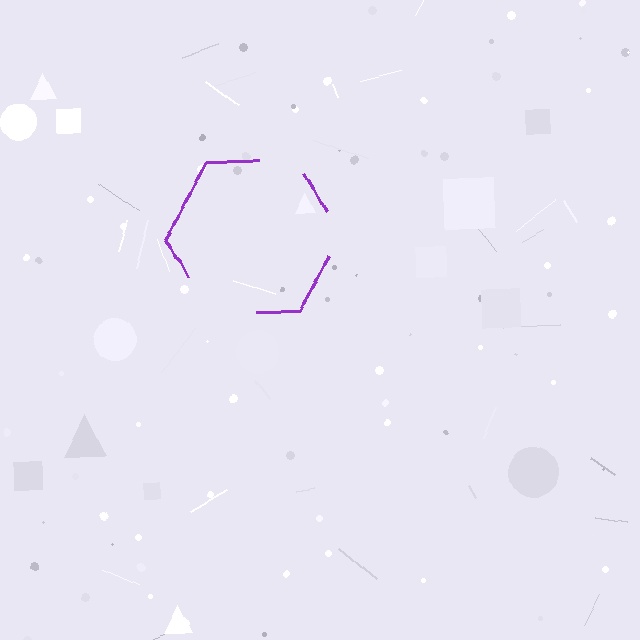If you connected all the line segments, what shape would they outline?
They would outline a hexagon.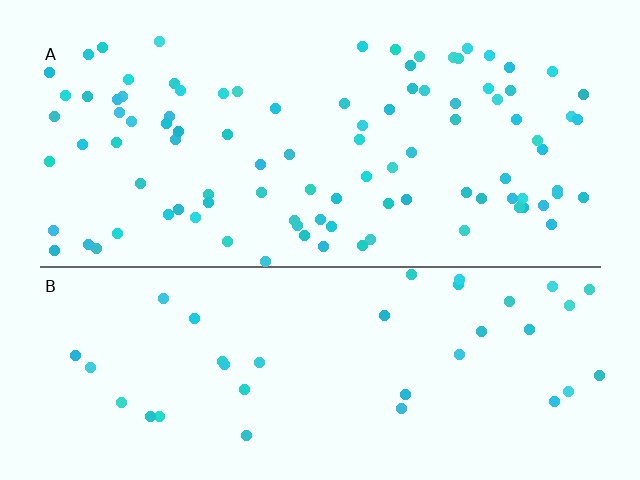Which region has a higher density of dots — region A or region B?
A (the top).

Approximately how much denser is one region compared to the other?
Approximately 2.6× — region A over region B.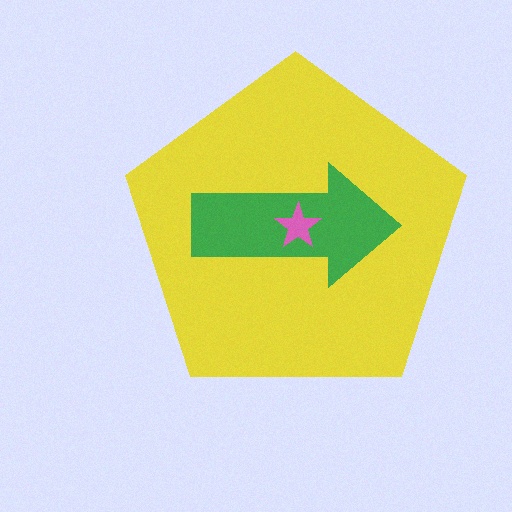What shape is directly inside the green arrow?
The pink star.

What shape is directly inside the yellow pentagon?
The green arrow.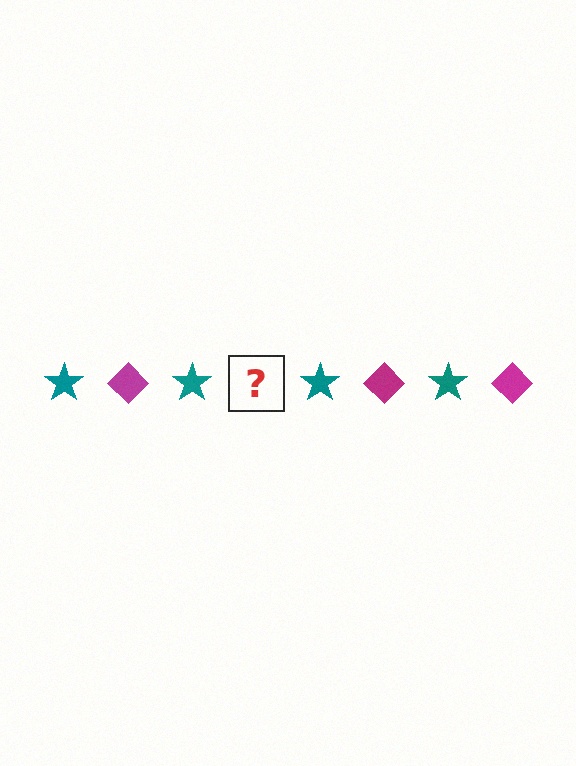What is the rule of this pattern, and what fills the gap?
The rule is that the pattern alternates between teal star and magenta diamond. The gap should be filled with a magenta diamond.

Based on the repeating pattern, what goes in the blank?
The blank should be a magenta diamond.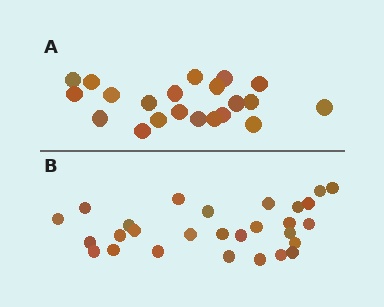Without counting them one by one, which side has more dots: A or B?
Region B (the bottom region) has more dots.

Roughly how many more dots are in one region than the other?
Region B has roughly 8 or so more dots than region A.